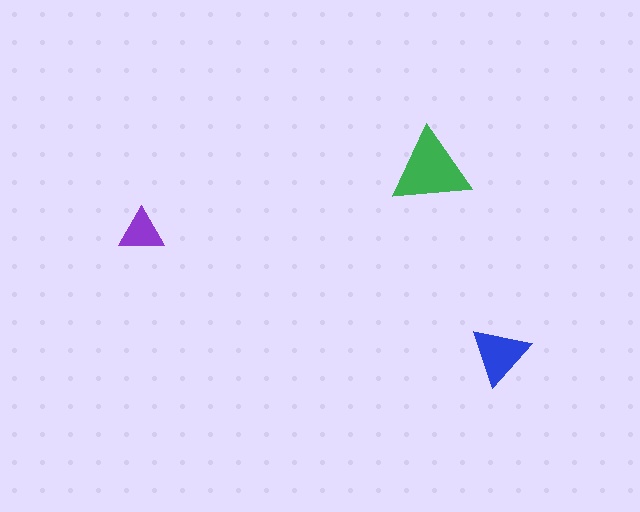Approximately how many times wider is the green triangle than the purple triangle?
About 1.5 times wider.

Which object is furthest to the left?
The purple triangle is leftmost.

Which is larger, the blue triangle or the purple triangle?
The blue one.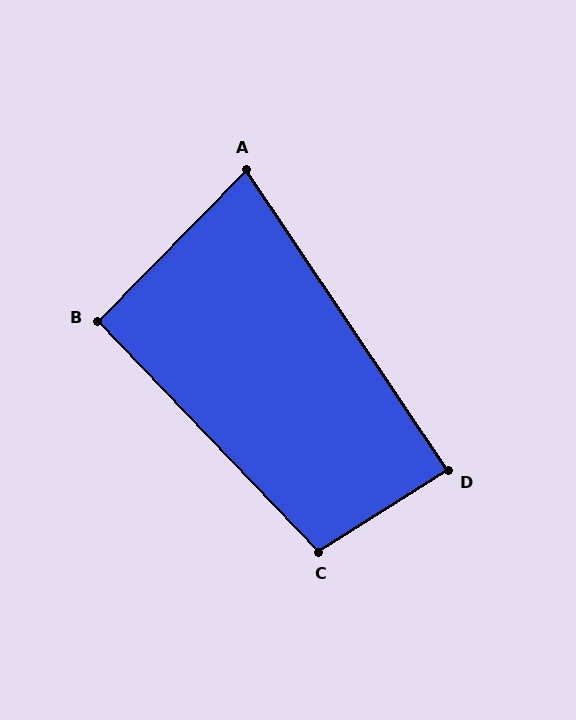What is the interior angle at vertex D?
Approximately 88 degrees (approximately right).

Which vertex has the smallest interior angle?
A, at approximately 78 degrees.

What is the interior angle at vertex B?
Approximately 92 degrees (approximately right).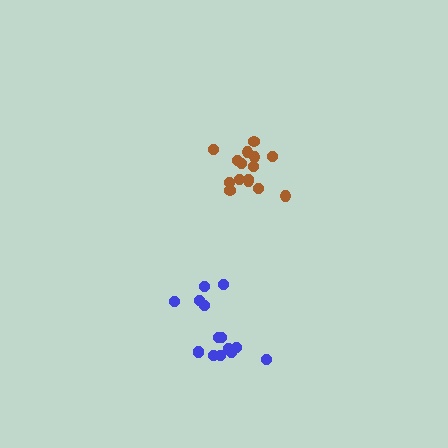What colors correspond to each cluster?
The clusters are colored: blue, brown.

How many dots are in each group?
Group 1: 15 dots, Group 2: 15 dots (30 total).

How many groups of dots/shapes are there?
There are 2 groups.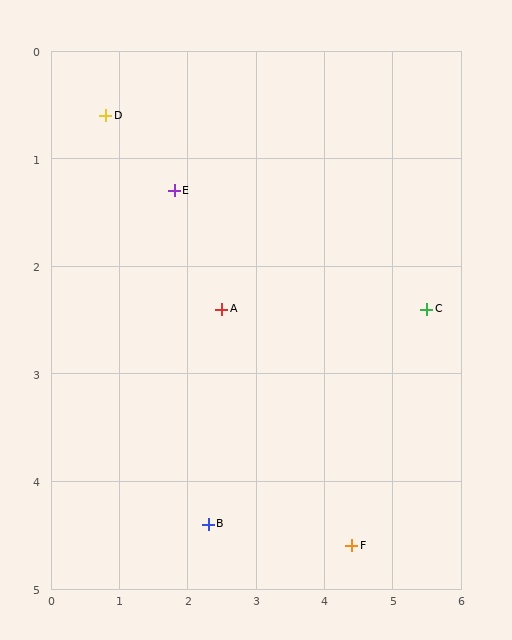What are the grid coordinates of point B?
Point B is at approximately (2.3, 4.4).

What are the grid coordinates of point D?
Point D is at approximately (0.8, 0.6).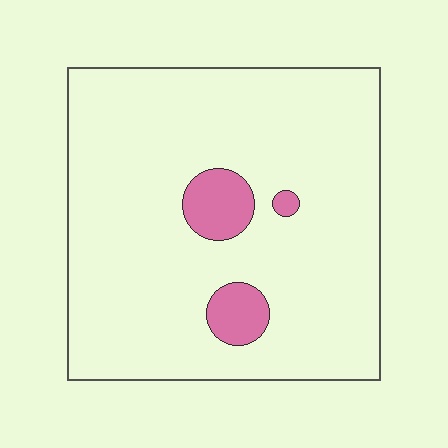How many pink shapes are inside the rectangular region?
3.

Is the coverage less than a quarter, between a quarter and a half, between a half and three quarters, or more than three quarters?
Less than a quarter.